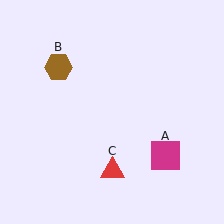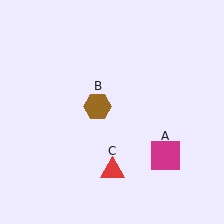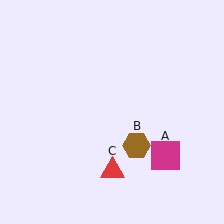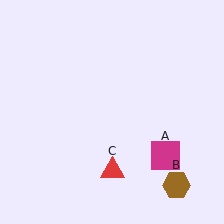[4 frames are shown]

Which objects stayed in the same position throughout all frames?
Magenta square (object A) and red triangle (object C) remained stationary.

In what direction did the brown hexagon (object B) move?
The brown hexagon (object B) moved down and to the right.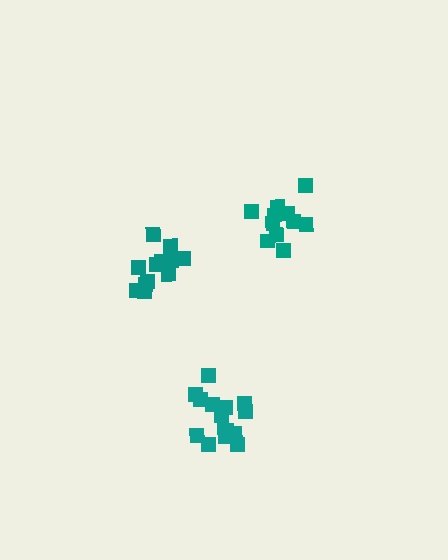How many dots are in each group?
Group 1: 15 dots, Group 2: 11 dots, Group 3: 13 dots (39 total).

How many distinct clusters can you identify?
There are 3 distinct clusters.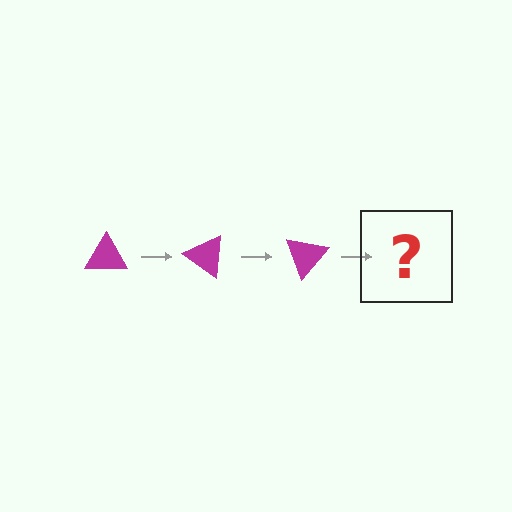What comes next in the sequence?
The next element should be a magenta triangle rotated 105 degrees.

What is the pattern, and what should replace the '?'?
The pattern is that the triangle rotates 35 degrees each step. The '?' should be a magenta triangle rotated 105 degrees.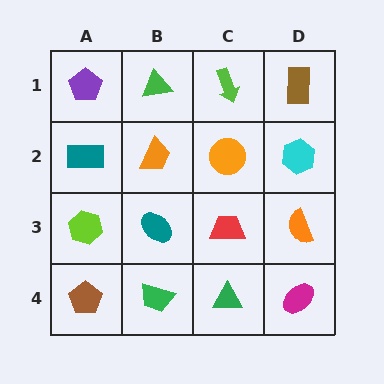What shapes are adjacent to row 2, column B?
A green triangle (row 1, column B), a teal ellipse (row 3, column B), a teal rectangle (row 2, column A), an orange circle (row 2, column C).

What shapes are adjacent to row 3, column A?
A teal rectangle (row 2, column A), a brown pentagon (row 4, column A), a teal ellipse (row 3, column B).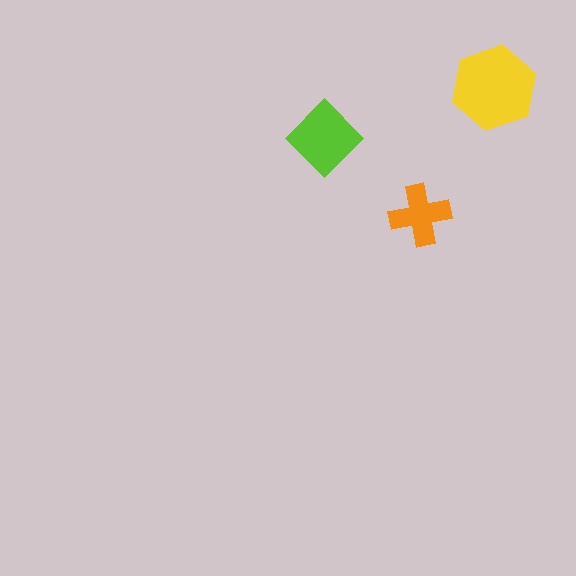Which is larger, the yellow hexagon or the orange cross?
The yellow hexagon.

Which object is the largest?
The yellow hexagon.